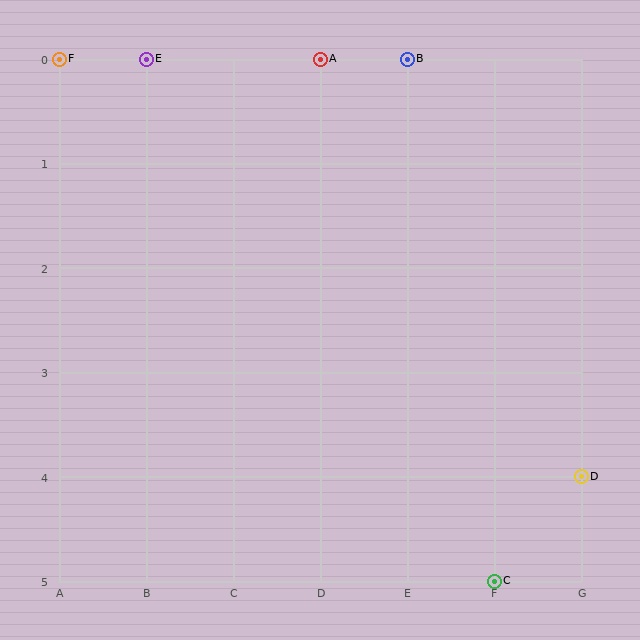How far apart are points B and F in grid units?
Points B and F are 4 columns apart.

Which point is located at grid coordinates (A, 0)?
Point F is at (A, 0).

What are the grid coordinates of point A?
Point A is at grid coordinates (D, 0).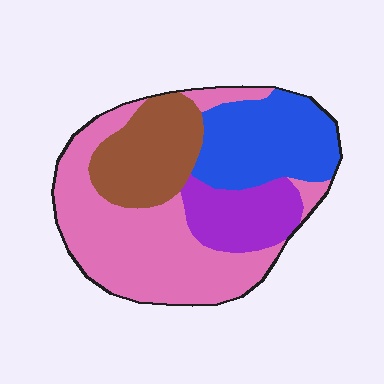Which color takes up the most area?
Pink, at roughly 45%.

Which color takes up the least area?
Purple, at roughly 15%.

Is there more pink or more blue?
Pink.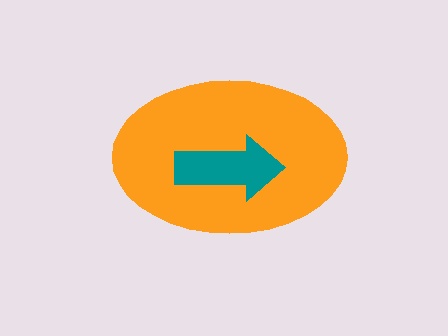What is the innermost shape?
The teal arrow.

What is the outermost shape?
The orange ellipse.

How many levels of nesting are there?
2.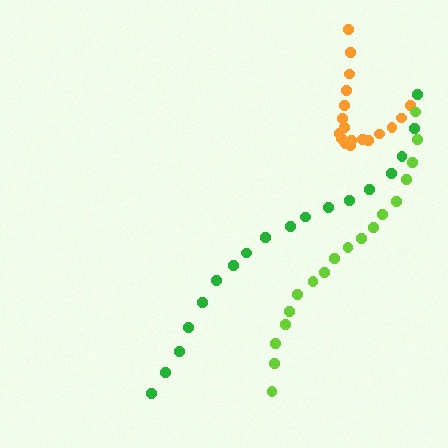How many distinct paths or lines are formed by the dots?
There are 3 distinct paths.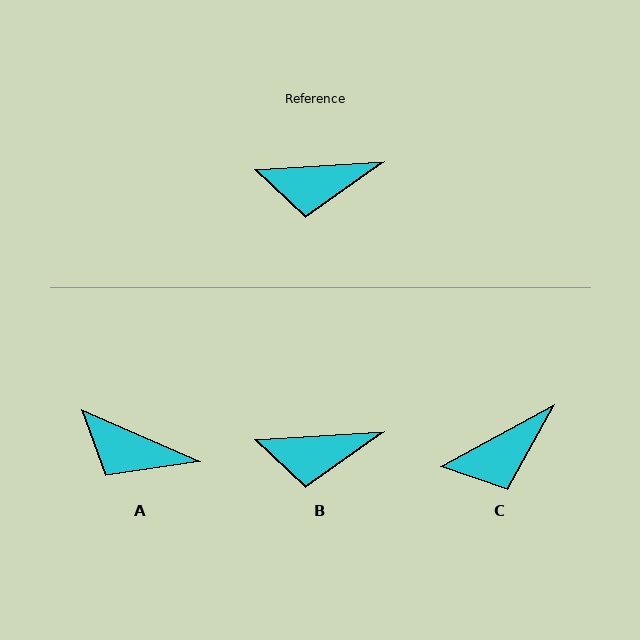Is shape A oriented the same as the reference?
No, it is off by about 27 degrees.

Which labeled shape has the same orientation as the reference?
B.